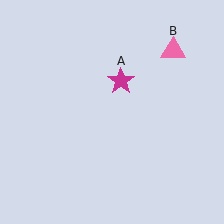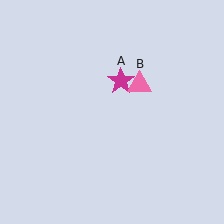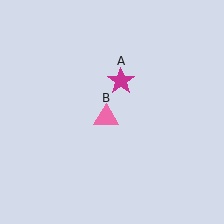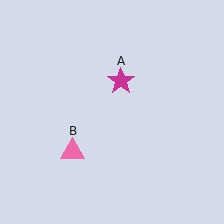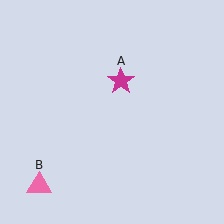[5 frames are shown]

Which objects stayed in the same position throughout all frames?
Magenta star (object A) remained stationary.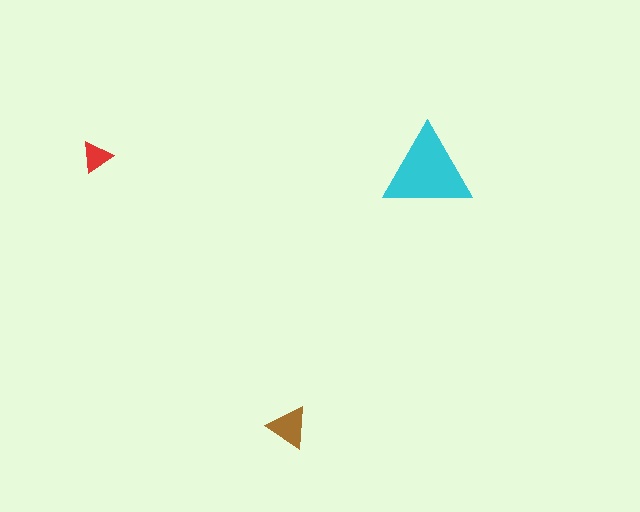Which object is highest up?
The red triangle is topmost.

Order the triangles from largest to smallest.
the cyan one, the brown one, the red one.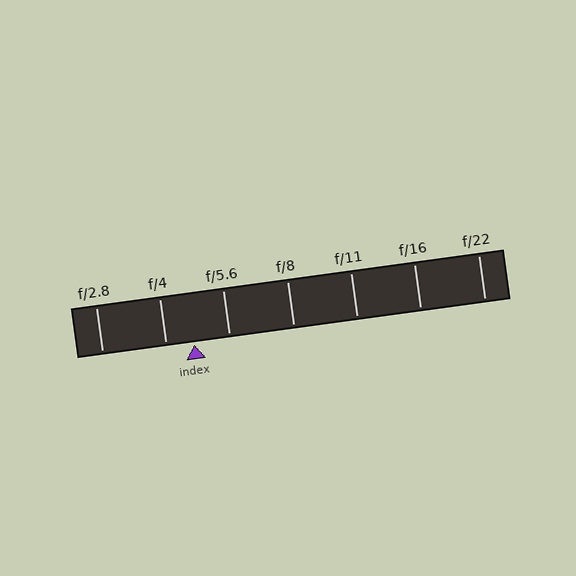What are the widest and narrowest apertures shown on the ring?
The widest aperture shown is f/2.8 and the narrowest is f/22.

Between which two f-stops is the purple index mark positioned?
The index mark is between f/4 and f/5.6.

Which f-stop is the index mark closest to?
The index mark is closest to f/4.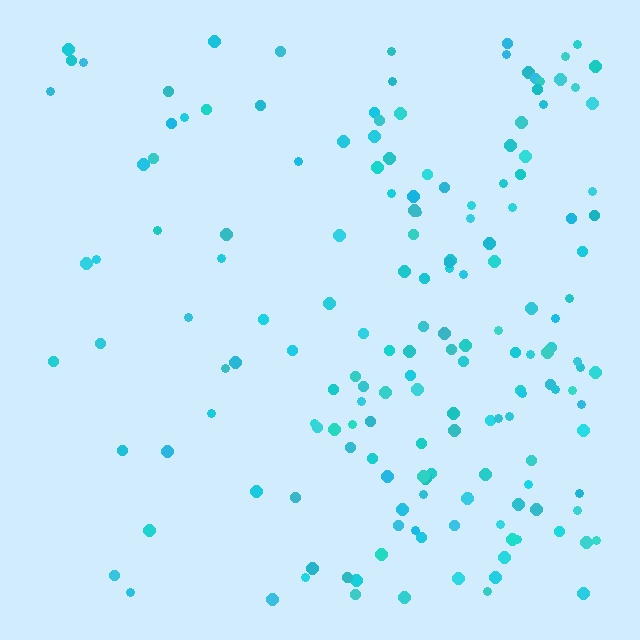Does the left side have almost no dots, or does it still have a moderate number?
Still a moderate number, just noticeably fewer than the right.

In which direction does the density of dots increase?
From left to right, with the right side densest.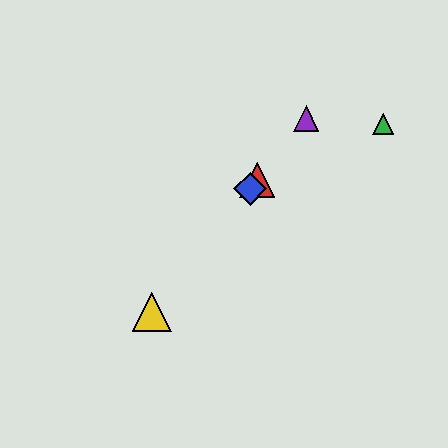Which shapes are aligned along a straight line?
The red triangle, the blue diamond, the yellow triangle, the purple triangle are aligned along a straight line.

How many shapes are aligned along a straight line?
4 shapes (the red triangle, the blue diamond, the yellow triangle, the purple triangle) are aligned along a straight line.